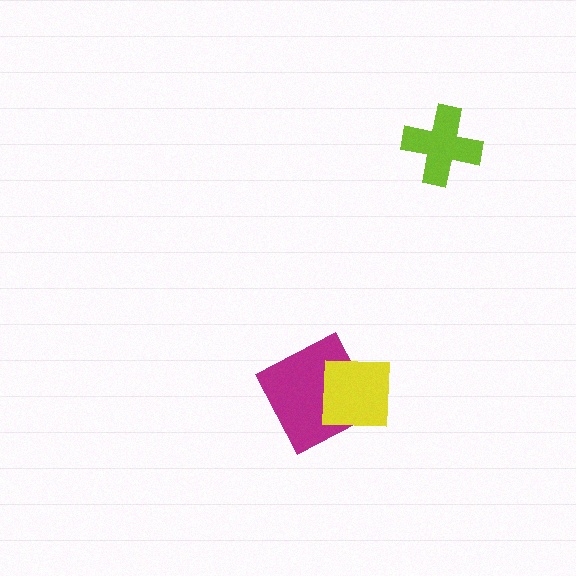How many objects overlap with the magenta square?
1 object overlaps with the magenta square.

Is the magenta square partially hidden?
Yes, it is partially covered by another shape.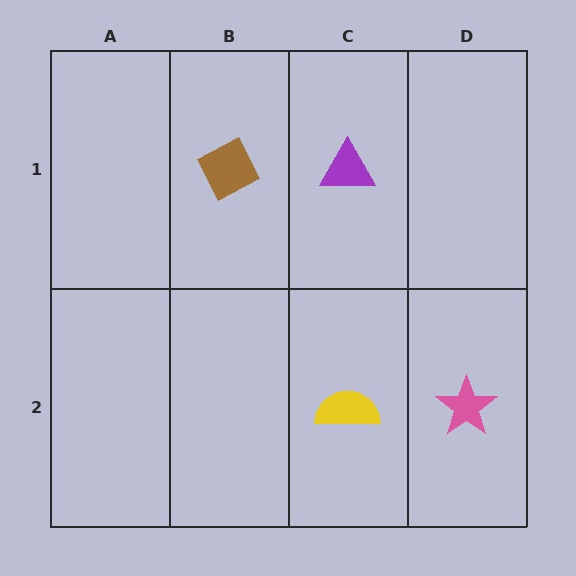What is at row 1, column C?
A purple triangle.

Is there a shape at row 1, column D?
No, that cell is empty.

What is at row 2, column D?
A pink star.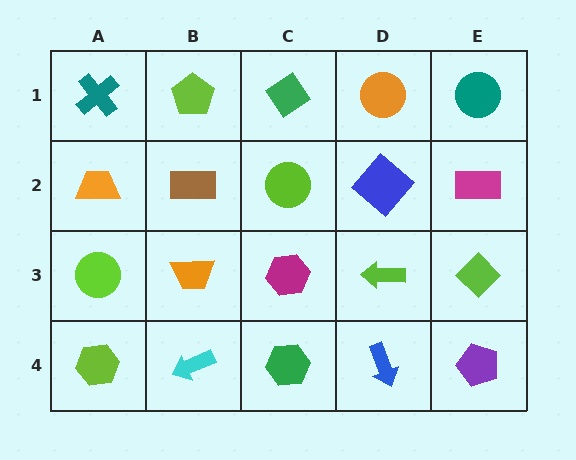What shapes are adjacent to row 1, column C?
A lime circle (row 2, column C), a lime pentagon (row 1, column B), an orange circle (row 1, column D).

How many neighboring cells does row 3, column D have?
4.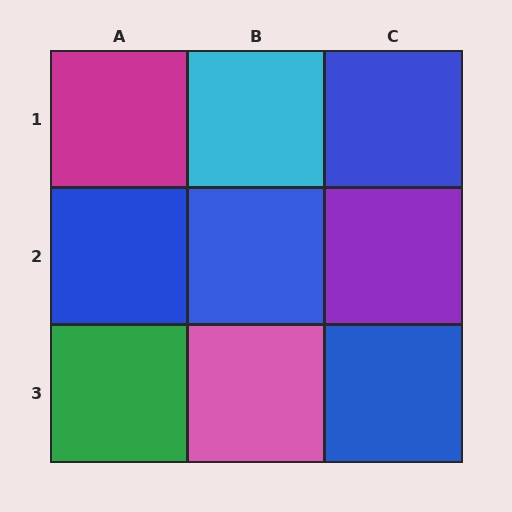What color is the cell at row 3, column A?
Green.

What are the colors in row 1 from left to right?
Magenta, cyan, blue.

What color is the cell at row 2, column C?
Purple.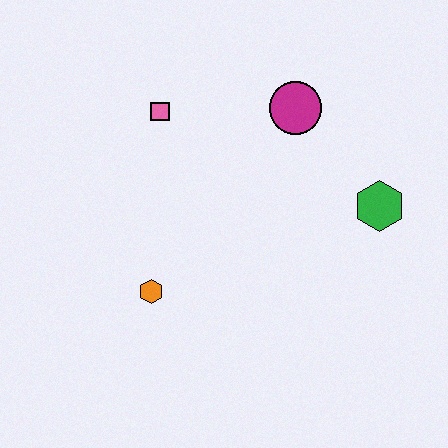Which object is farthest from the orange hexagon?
The green hexagon is farthest from the orange hexagon.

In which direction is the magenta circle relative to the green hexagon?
The magenta circle is above the green hexagon.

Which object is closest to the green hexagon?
The magenta circle is closest to the green hexagon.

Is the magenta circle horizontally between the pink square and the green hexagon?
Yes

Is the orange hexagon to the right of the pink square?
No